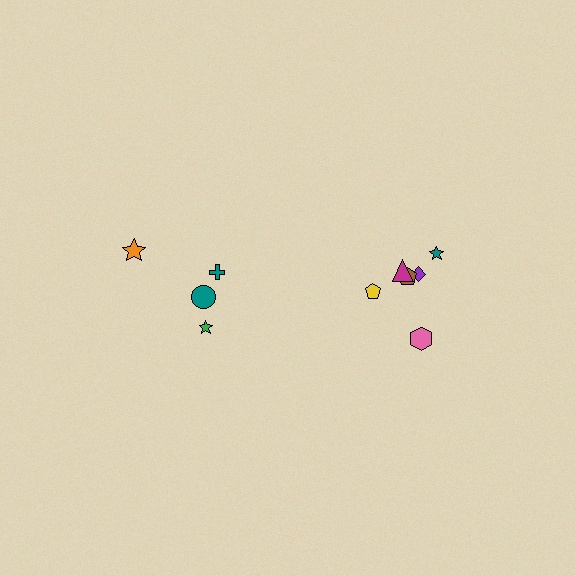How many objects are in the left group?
There are 4 objects.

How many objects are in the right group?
There are 6 objects.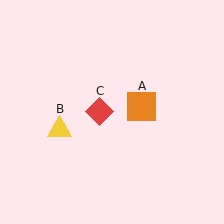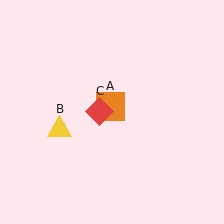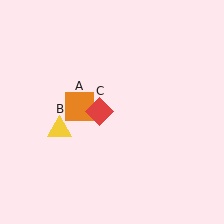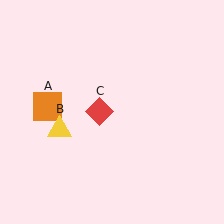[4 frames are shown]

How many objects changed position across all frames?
1 object changed position: orange square (object A).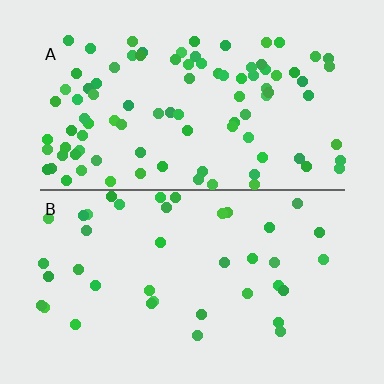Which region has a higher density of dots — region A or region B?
A (the top).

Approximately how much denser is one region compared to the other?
Approximately 2.4× — region A over region B.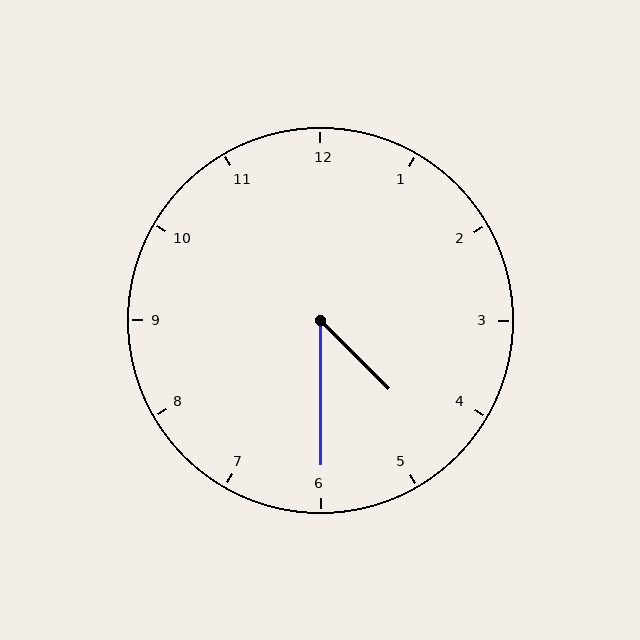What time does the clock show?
4:30.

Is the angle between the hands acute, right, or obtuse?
It is acute.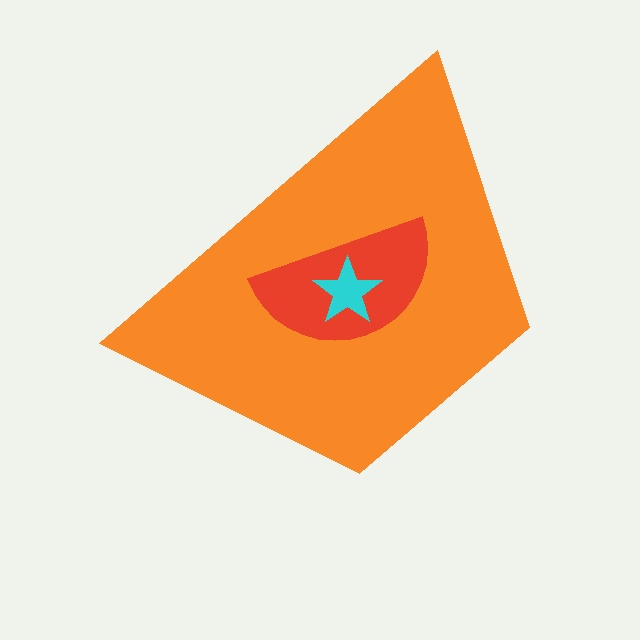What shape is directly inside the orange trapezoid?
The red semicircle.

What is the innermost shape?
The cyan star.